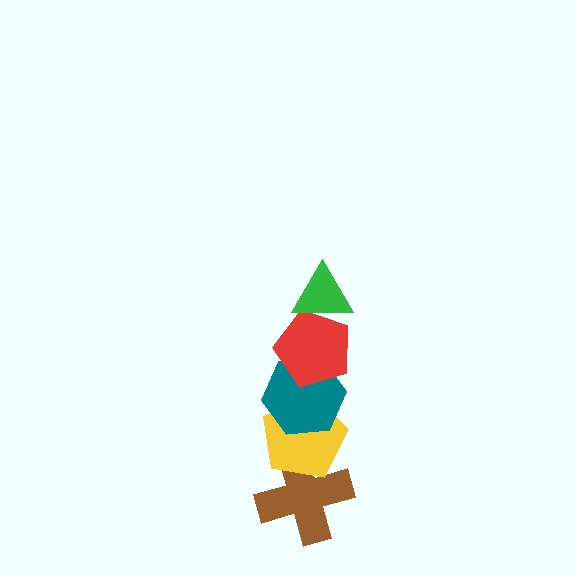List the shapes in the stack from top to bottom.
From top to bottom: the green triangle, the red pentagon, the teal hexagon, the yellow pentagon, the brown cross.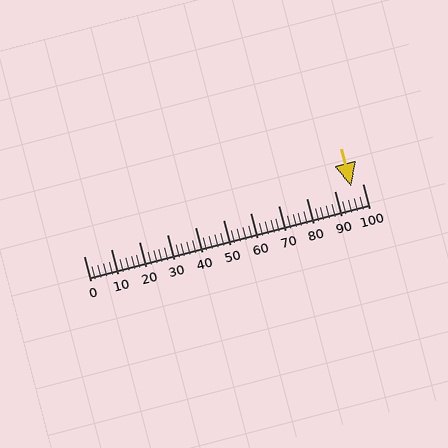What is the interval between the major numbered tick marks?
The major tick marks are spaced 10 units apart.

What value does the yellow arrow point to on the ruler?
The yellow arrow points to approximately 96.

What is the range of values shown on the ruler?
The ruler shows values from 0 to 100.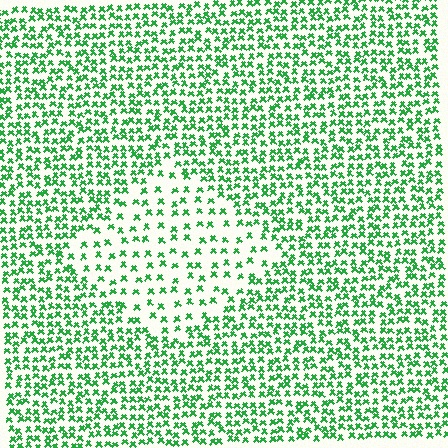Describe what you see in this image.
The image contains small green elements arranged at two different densities. A diamond-shaped region is visible where the elements are less densely packed than the surrounding area.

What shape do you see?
I see a diamond.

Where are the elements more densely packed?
The elements are more densely packed outside the diamond boundary.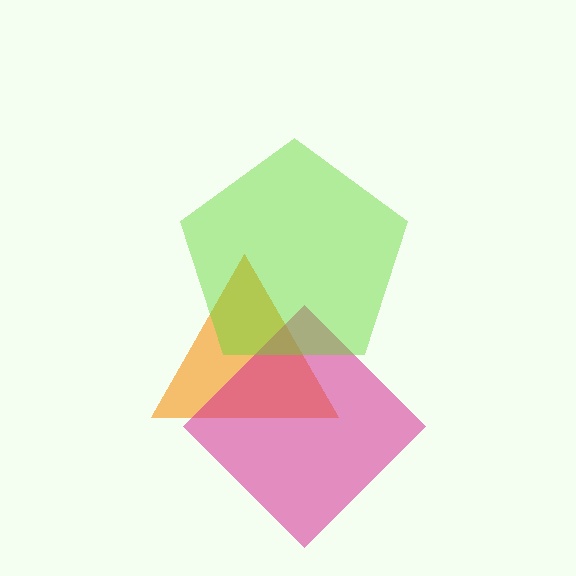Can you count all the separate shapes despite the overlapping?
Yes, there are 3 separate shapes.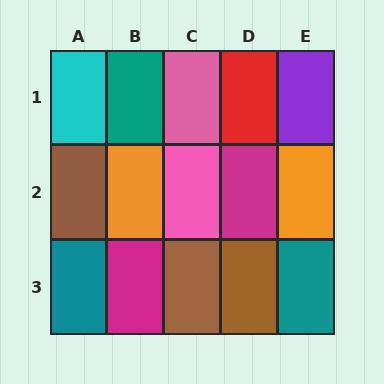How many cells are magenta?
2 cells are magenta.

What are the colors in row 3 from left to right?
Teal, magenta, brown, brown, teal.